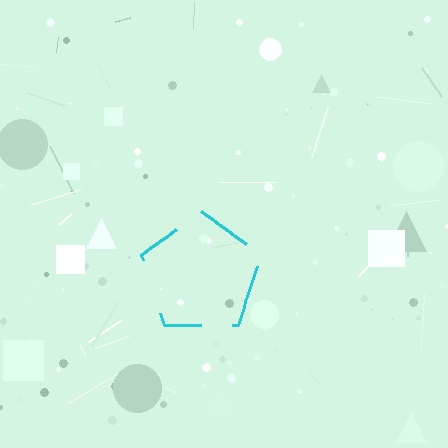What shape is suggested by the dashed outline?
The dashed outline suggests a pentagon.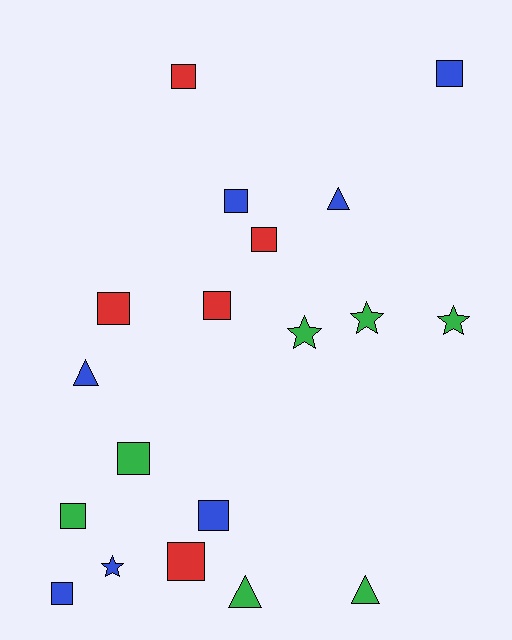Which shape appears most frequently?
Square, with 11 objects.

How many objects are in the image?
There are 19 objects.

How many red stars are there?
There are no red stars.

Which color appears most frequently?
Green, with 7 objects.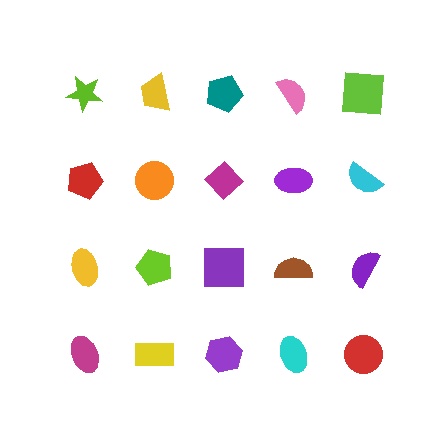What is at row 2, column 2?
An orange circle.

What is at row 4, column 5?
A red circle.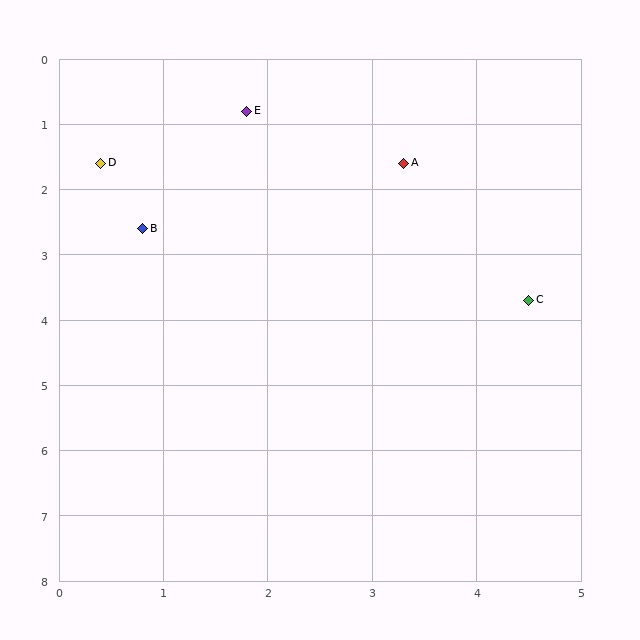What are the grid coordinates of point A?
Point A is at approximately (3.3, 1.6).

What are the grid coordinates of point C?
Point C is at approximately (4.5, 3.7).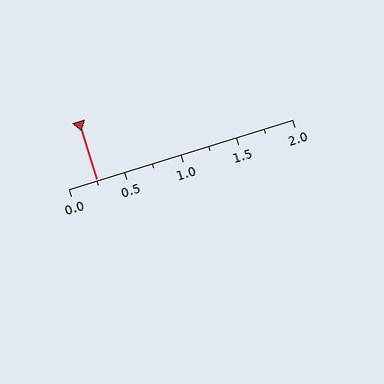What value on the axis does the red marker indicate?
The marker indicates approximately 0.25.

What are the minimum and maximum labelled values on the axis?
The axis runs from 0.0 to 2.0.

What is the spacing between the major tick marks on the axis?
The major ticks are spaced 0.5 apart.